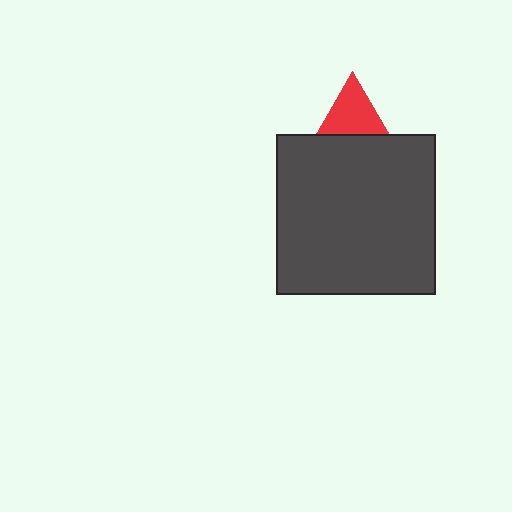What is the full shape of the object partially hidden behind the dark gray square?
The partially hidden object is a red triangle.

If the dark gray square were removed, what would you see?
You would see the complete red triangle.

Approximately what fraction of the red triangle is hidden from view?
Roughly 64% of the red triangle is hidden behind the dark gray square.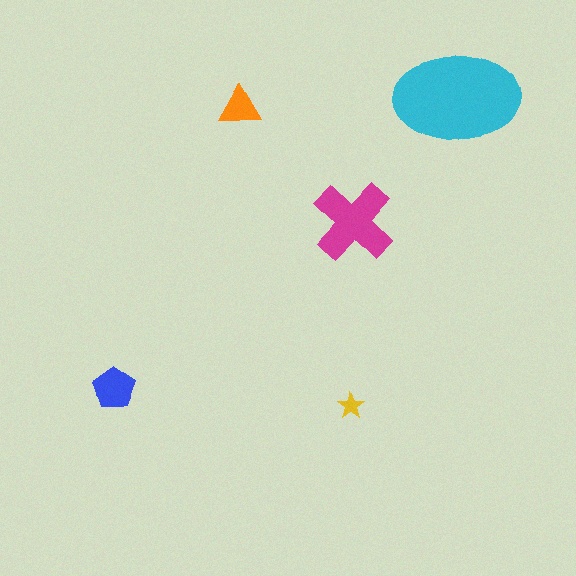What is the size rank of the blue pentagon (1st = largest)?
3rd.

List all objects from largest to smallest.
The cyan ellipse, the magenta cross, the blue pentagon, the orange triangle, the yellow star.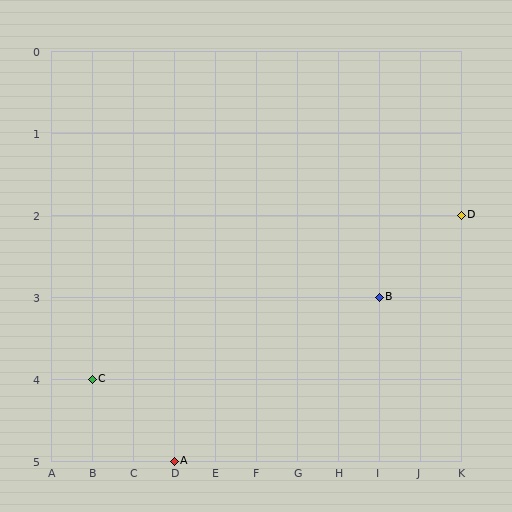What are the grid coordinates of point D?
Point D is at grid coordinates (K, 2).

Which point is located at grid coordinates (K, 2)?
Point D is at (K, 2).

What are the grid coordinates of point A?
Point A is at grid coordinates (D, 5).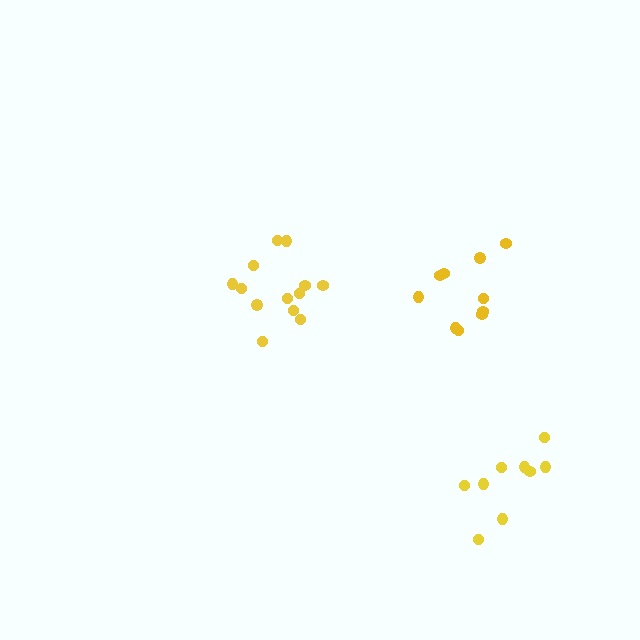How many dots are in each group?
Group 1: 13 dots, Group 2: 9 dots, Group 3: 10 dots (32 total).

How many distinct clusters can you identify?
There are 3 distinct clusters.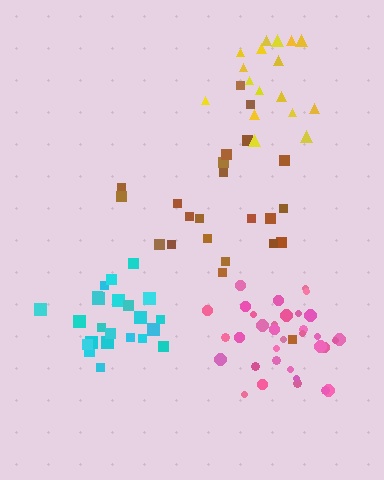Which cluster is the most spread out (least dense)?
Yellow.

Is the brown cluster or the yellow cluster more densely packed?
Brown.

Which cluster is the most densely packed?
Pink.